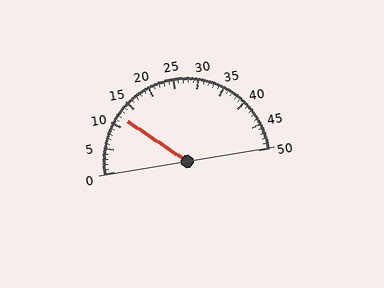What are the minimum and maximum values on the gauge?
The gauge ranges from 0 to 50.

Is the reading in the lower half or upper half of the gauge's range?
The reading is in the lower half of the range (0 to 50).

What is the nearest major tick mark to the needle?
The nearest major tick mark is 10.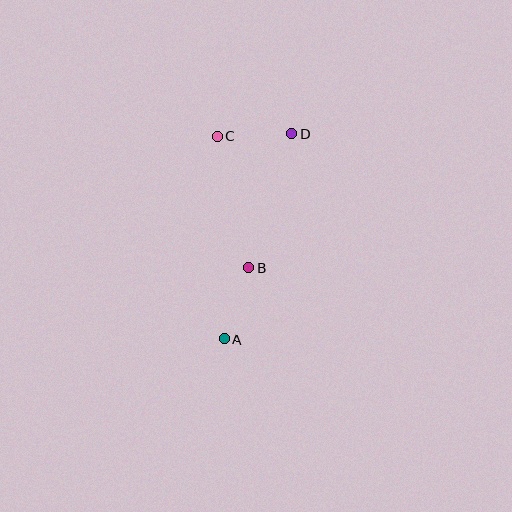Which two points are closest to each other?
Points C and D are closest to each other.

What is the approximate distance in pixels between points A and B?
The distance between A and B is approximately 75 pixels.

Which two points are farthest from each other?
Points A and D are farthest from each other.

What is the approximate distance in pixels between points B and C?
The distance between B and C is approximately 135 pixels.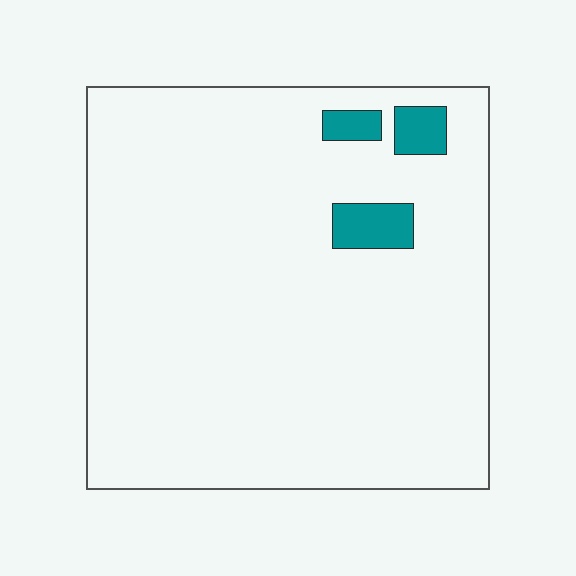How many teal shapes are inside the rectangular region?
3.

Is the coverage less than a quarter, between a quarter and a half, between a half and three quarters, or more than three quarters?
Less than a quarter.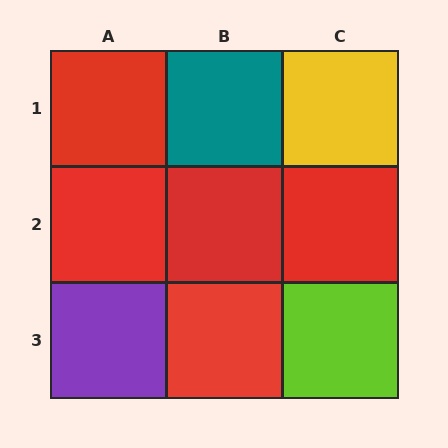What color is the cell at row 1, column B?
Teal.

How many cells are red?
5 cells are red.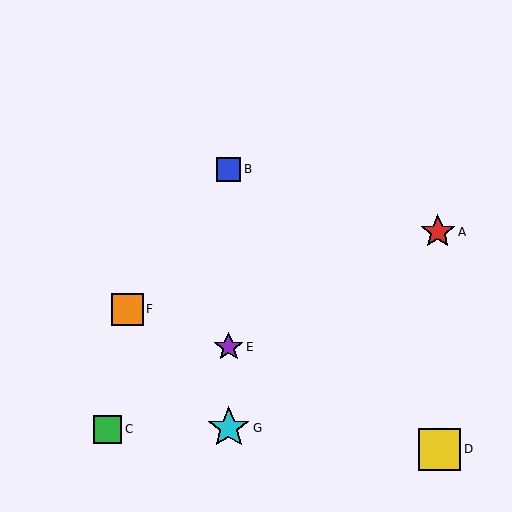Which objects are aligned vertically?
Objects B, E, G are aligned vertically.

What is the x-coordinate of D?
Object D is at x≈440.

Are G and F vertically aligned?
No, G is at x≈229 and F is at x≈127.